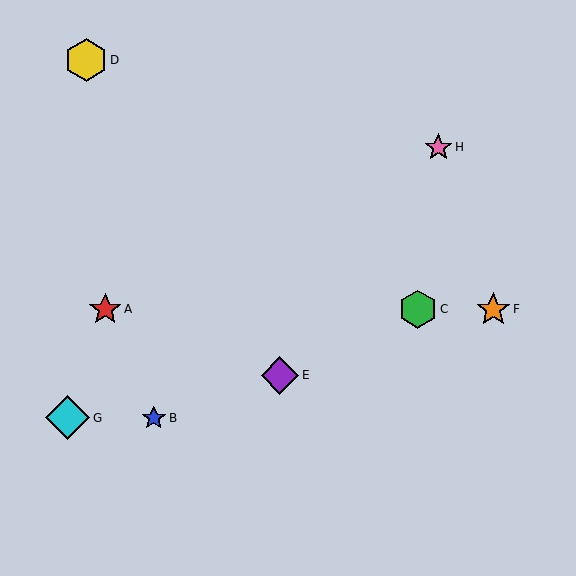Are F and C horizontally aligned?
Yes, both are at y≈309.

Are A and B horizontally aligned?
No, A is at y≈309 and B is at y≈418.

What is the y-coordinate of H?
Object H is at y≈147.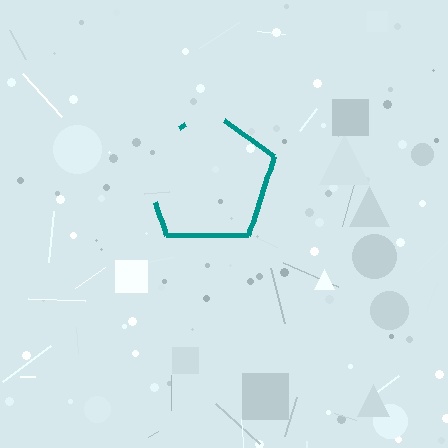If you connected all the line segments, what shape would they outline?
They would outline a pentagon.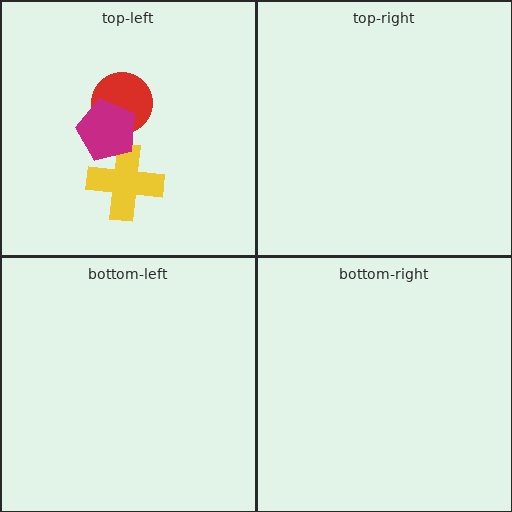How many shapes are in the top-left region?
3.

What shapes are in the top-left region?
The yellow cross, the red circle, the magenta pentagon.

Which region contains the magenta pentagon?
The top-left region.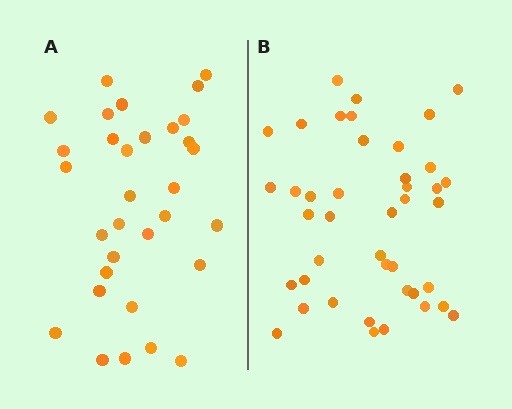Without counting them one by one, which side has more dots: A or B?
Region B (the right region) has more dots.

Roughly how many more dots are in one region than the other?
Region B has roughly 10 or so more dots than region A.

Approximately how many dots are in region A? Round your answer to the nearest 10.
About 30 dots. (The exact count is 32, which rounds to 30.)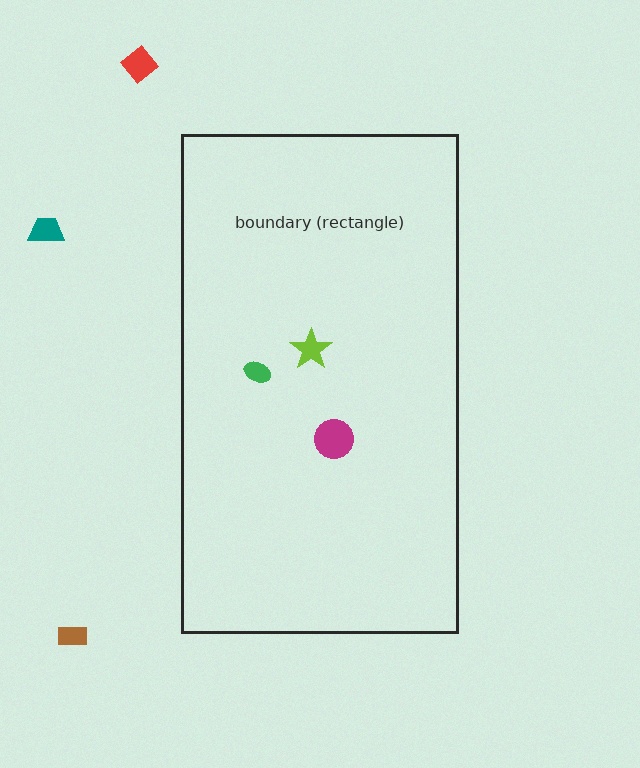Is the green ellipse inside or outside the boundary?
Inside.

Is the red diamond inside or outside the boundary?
Outside.